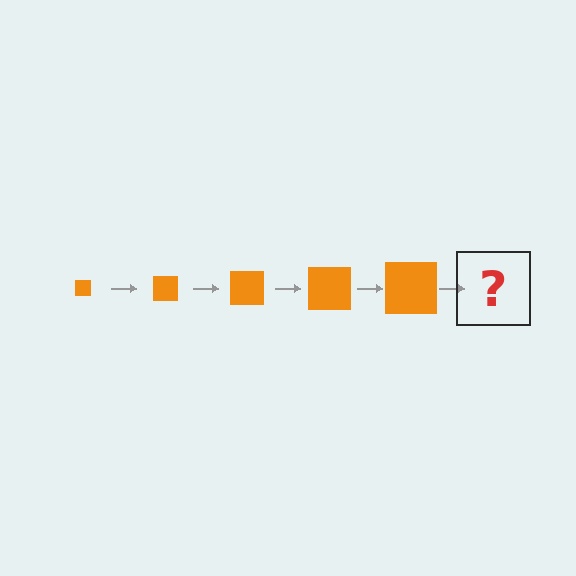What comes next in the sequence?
The next element should be an orange square, larger than the previous one.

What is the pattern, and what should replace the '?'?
The pattern is that the square gets progressively larger each step. The '?' should be an orange square, larger than the previous one.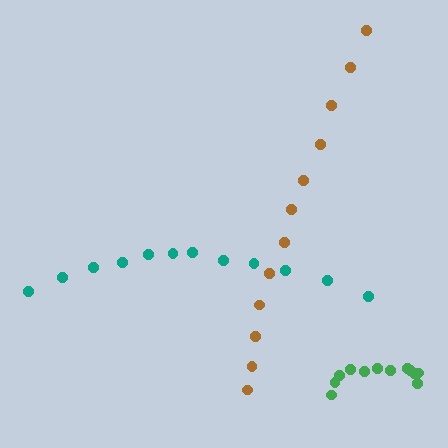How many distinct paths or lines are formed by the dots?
There are 3 distinct paths.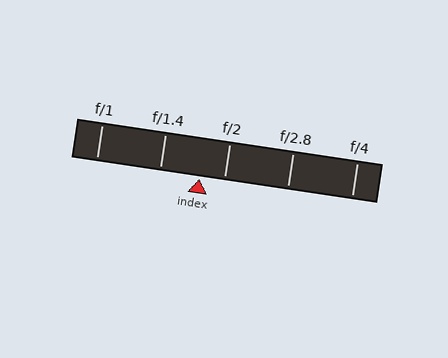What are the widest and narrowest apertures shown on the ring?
The widest aperture shown is f/1 and the narrowest is f/4.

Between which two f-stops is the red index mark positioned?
The index mark is between f/1.4 and f/2.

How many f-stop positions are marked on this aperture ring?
There are 5 f-stop positions marked.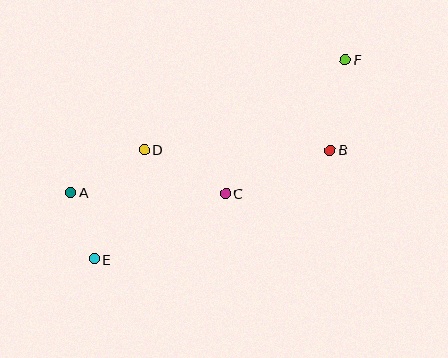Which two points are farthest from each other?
Points E and F are farthest from each other.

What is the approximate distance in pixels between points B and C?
The distance between B and C is approximately 113 pixels.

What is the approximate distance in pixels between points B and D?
The distance between B and D is approximately 186 pixels.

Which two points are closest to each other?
Points A and E are closest to each other.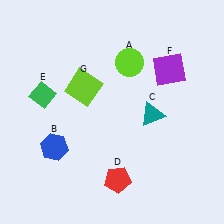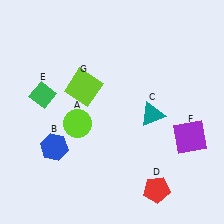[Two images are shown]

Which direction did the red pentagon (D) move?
The red pentagon (D) moved right.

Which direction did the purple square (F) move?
The purple square (F) moved down.